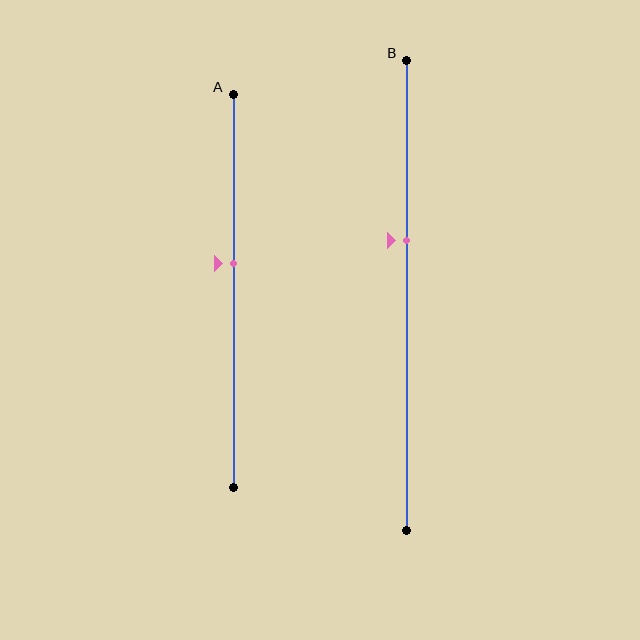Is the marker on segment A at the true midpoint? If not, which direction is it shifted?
No, the marker on segment A is shifted upward by about 7% of the segment length.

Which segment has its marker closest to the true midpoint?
Segment A has its marker closest to the true midpoint.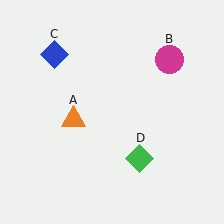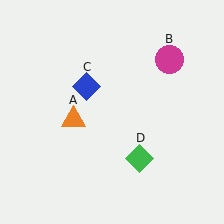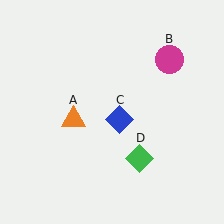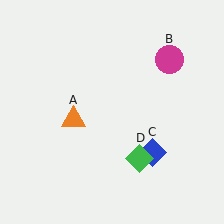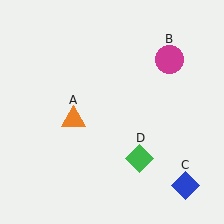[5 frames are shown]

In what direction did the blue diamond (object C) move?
The blue diamond (object C) moved down and to the right.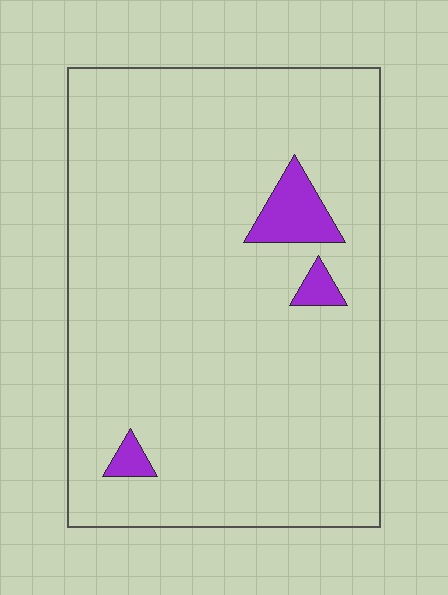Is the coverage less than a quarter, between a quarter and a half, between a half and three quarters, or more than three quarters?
Less than a quarter.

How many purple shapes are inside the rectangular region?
3.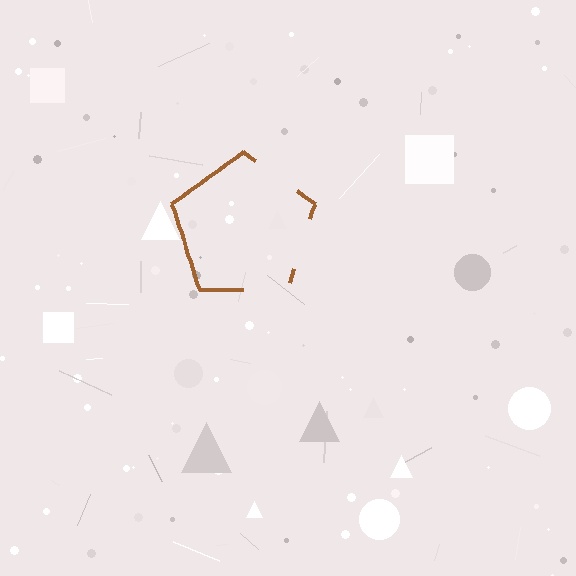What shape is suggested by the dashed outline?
The dashed outline suggests a pentagon.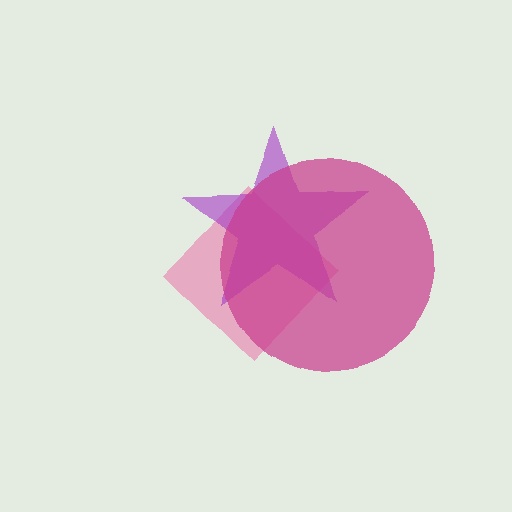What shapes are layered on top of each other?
The layered shapes are: a pink diamond, a purple star, a magenta circle.